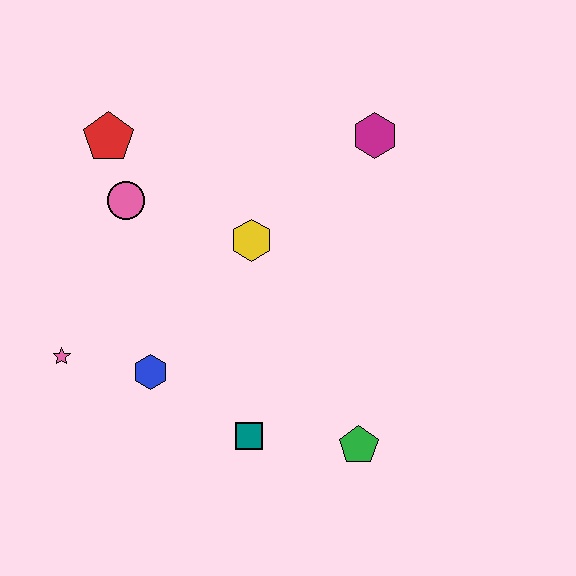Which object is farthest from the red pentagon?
The green pentagon is farthest from the red pentagon.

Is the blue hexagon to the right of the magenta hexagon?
No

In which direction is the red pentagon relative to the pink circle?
The red pentagon is above the pink circle.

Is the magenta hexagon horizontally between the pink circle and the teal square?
No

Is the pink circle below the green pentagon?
No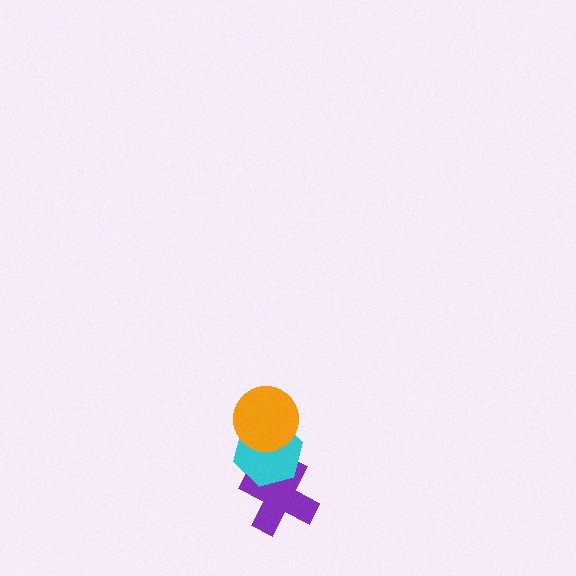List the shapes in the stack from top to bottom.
From top to bottom: the orange circle, the cyan hexagon, the purple cross.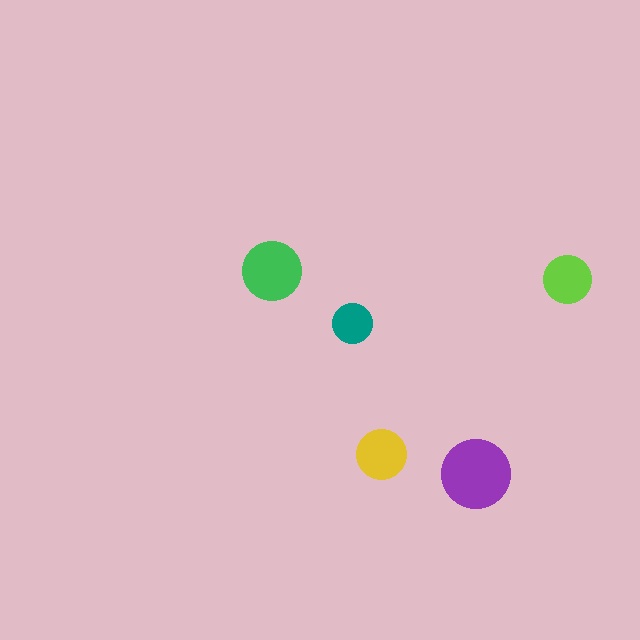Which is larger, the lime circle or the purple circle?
The purple one.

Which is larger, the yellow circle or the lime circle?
The yellow one.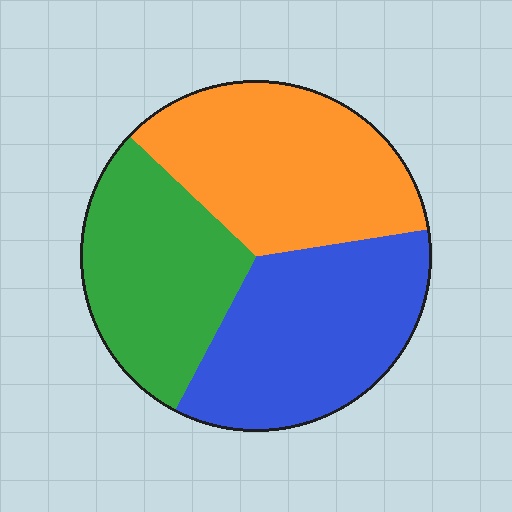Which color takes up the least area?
Green, at roughly 30%.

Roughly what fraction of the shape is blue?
Blue takes up about one third (1/3) of the shape.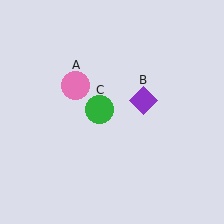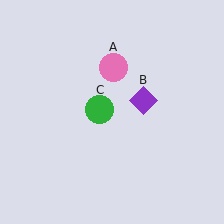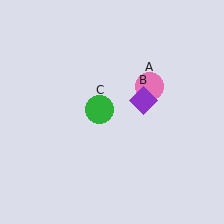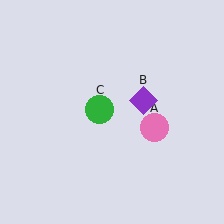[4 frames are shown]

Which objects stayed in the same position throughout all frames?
Purple diamond (object B) and green circle (object C) remained stationary.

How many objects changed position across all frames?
1 object changed position: pink circle (object A).